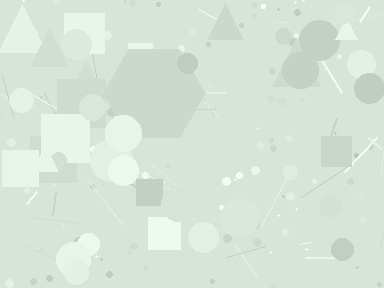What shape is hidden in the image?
A hexagon is hidden in the image.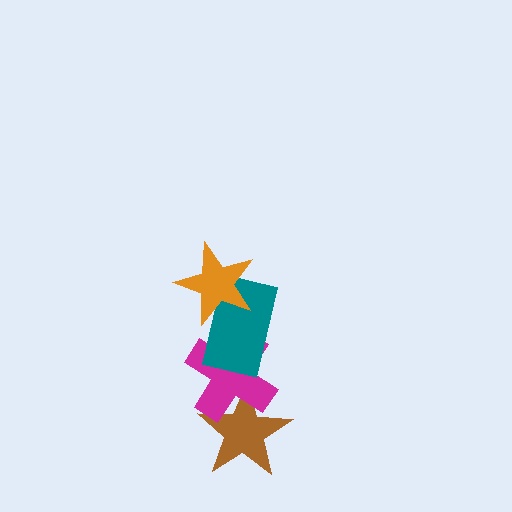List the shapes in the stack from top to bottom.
From top to bottom: the orange star, the teal rectangle, the magenta cross, the brown star.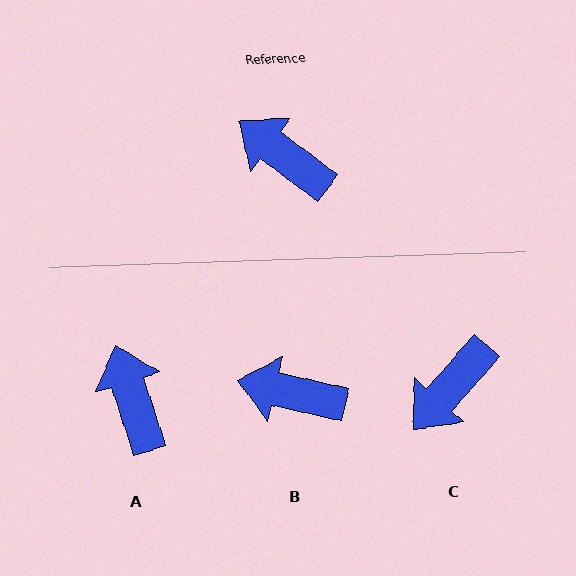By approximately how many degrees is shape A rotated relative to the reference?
Approximately 35 degrees clockwise.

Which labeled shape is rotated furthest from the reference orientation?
C, about 85 degrees away.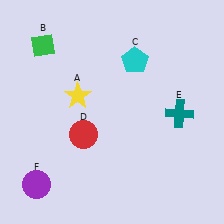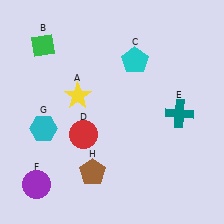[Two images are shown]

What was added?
A cyan hexagon (G), a brown pentagon (H) were added in Image 2.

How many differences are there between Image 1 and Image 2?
There are 2 differences between the two images.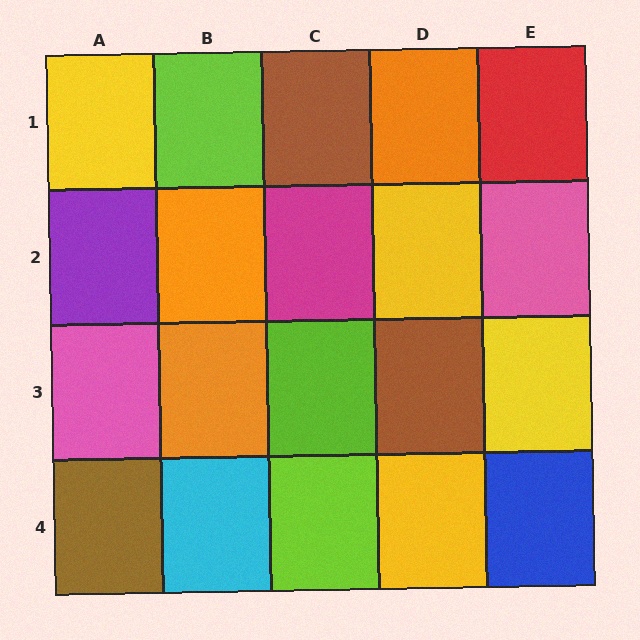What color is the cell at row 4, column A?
Brown.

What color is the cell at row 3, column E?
Yellow.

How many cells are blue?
1 cell is blue.